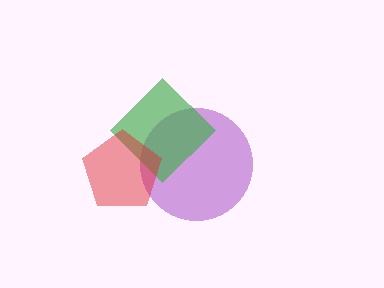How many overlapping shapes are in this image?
There are 3 overlapping shapes in the image.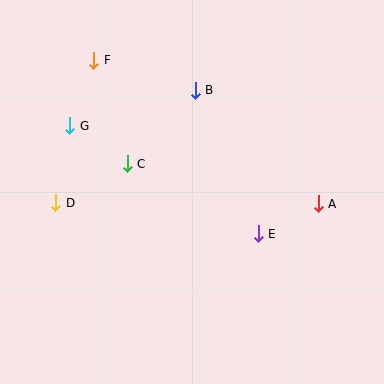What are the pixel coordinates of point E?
Point E is at (258, 234).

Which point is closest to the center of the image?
Point C at (127, 164) is closest to the center.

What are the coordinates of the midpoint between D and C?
The midpoint between D and C is at (91, 183).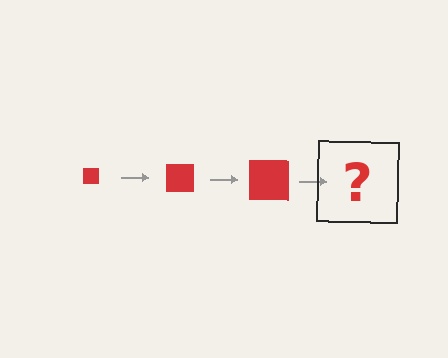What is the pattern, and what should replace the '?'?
The pattern is that the square gets progressively larger each step. The '?' should be a red square, larger than the previous one.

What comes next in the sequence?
The next element should be a red square, larger than the previous one.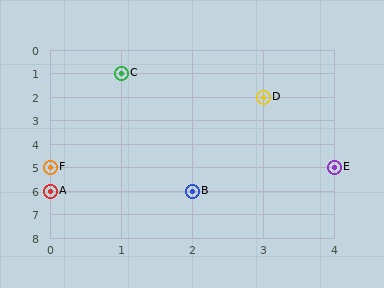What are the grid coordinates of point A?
Point A is at grid coordinates (0, 6).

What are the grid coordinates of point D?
Point D is at grid coordinates (3, 2).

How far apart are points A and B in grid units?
Points A and B are 2 columns apart.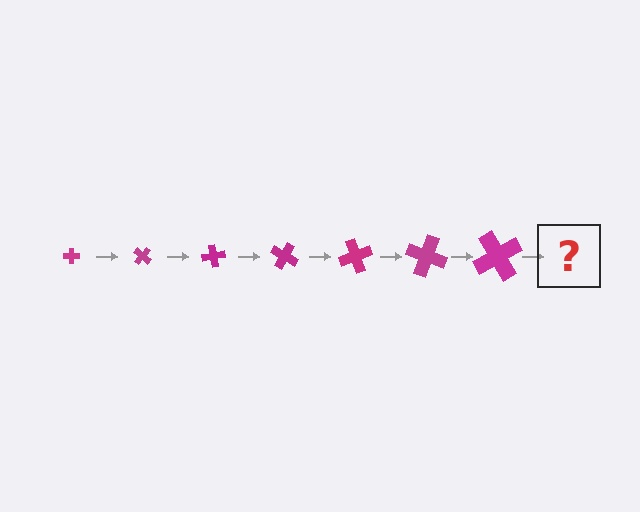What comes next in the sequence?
The next element should be a cross, larger than the previous one and rotated 280 degrees from the start.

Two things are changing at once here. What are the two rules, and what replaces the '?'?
The two rules are that the cross grows larger each step and it rotates 40 degrees each step. The '?' should be a cross, larger than the previous one and rotated 280 degrees from the start.